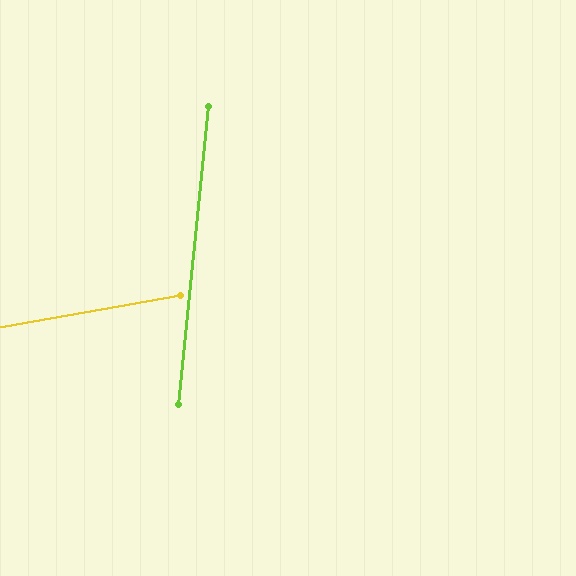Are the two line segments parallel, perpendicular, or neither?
Neither parallel nor perpendicular — they differ by about 74°.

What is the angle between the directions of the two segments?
Approximately 74 degrees.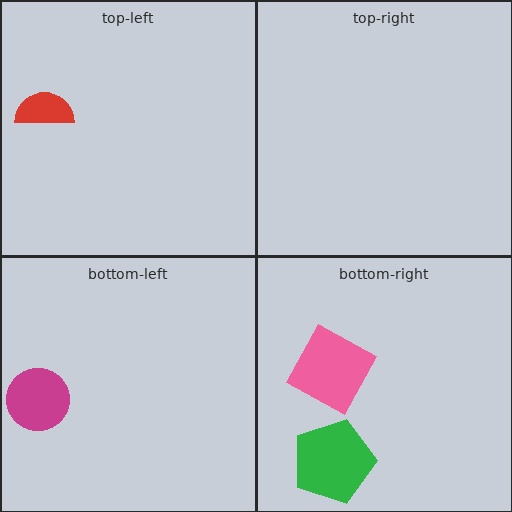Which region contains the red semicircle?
The top-left region.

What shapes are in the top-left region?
The red semicircle.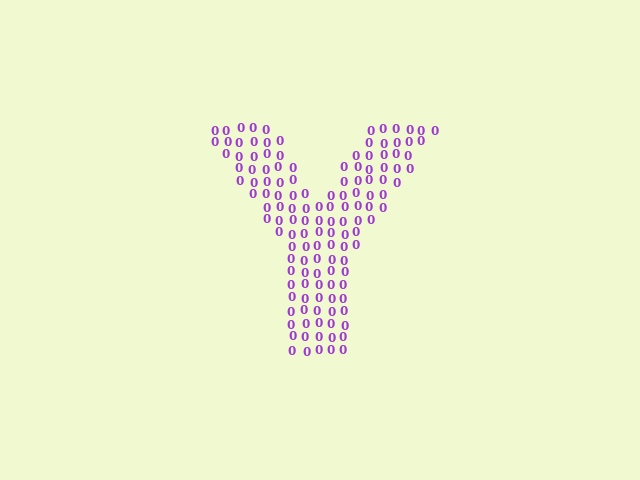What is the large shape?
The large shape is the letter Y.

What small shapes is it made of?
It is made of small digit 0's.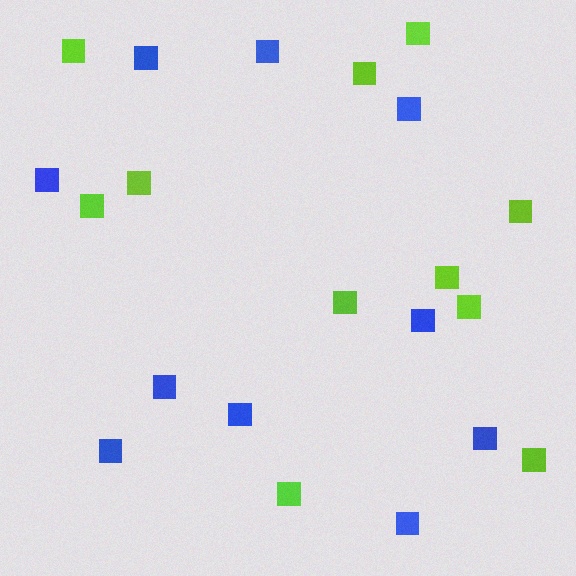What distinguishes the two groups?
There are 2 groups: one group of blue squares (10) and one group of lime squares (11).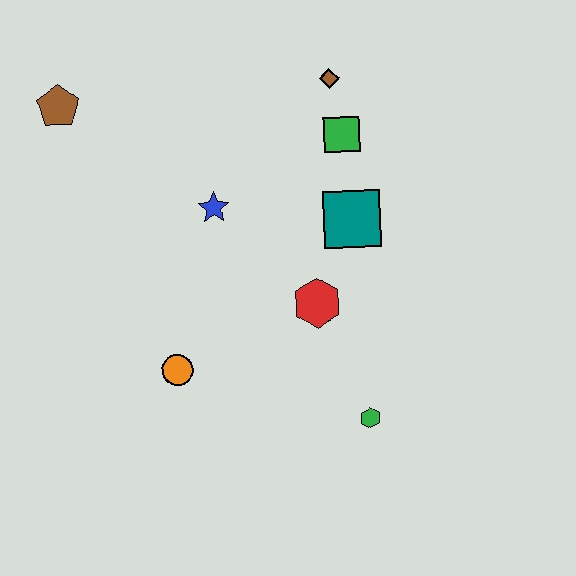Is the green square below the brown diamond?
Yes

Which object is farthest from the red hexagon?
The brown pentagon is farthest from the red hexagon.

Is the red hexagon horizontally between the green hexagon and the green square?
No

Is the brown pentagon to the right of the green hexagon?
No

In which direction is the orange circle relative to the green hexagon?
The orange circle is to the left of the green hexagon.